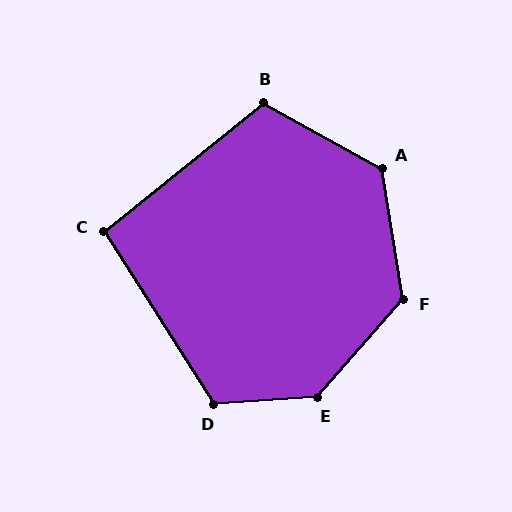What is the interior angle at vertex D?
Approximately 119 degrees (obtuse).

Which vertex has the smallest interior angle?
C, at approximately 97 degrees.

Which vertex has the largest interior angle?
E, at approximately 135 degrees.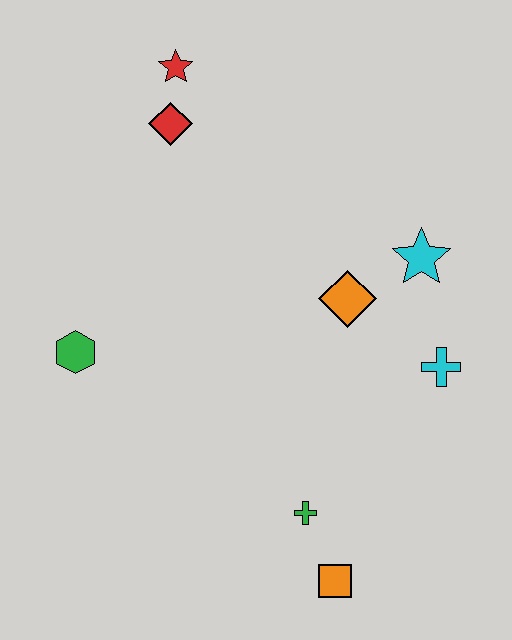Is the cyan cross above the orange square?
Yes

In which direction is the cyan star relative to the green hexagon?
The cyan star is to the right of the green hexagon.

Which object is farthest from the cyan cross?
The red star is farthest from the cyan cross.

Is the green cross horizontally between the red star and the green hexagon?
No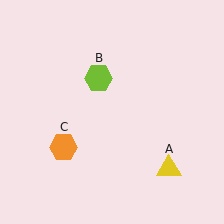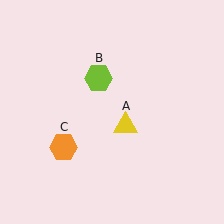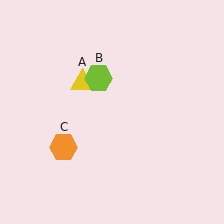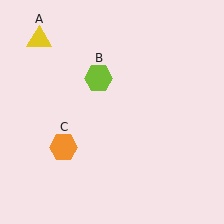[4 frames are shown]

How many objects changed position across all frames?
1 object changed position: yellow triangle (object A).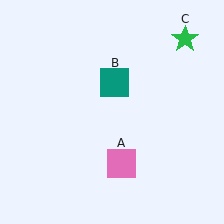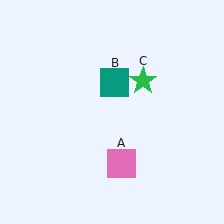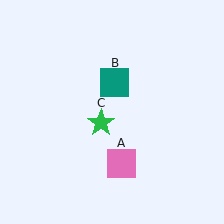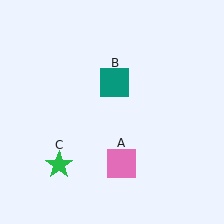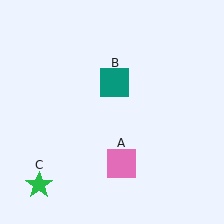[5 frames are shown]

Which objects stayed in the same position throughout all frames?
Pink square (object A) and teal square (object B) remained stationary.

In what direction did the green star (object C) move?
The green star (object C) moved down and to the left.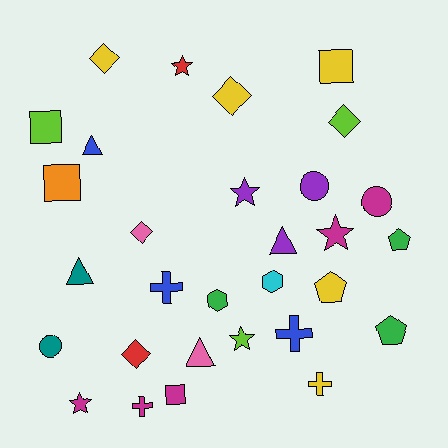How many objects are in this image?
There are 30 objects.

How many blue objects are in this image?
There are 3 blue objects.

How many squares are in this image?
There are 4 squares.